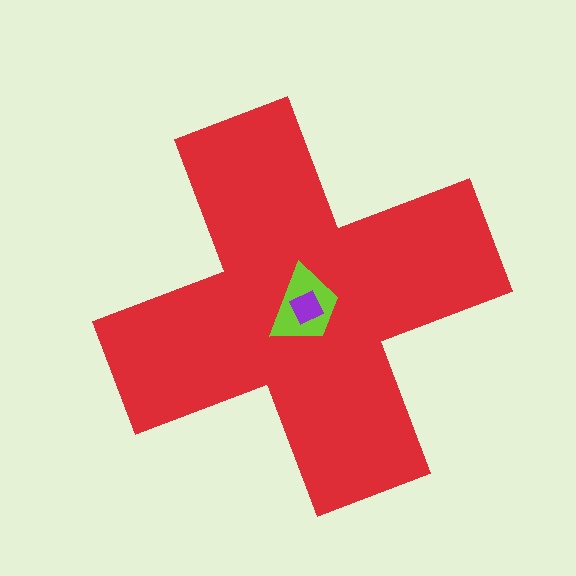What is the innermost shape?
The purple square.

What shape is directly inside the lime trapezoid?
The purple square.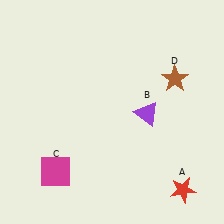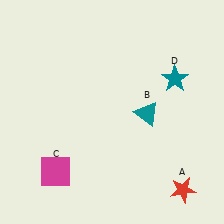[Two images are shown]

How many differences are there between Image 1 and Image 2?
There are 2 differences between the two images.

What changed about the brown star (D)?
In Image 1, D is brown. In Image 2, it changed to teal.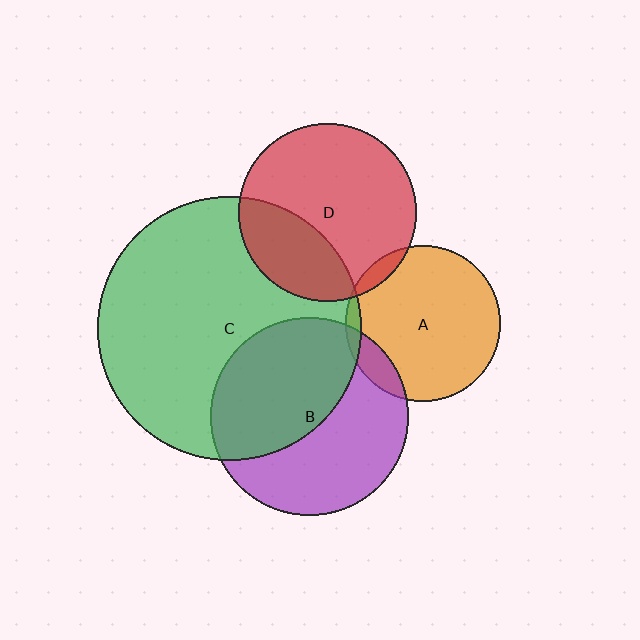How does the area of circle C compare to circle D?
Approximately 2.2 times.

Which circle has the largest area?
Circle C (green).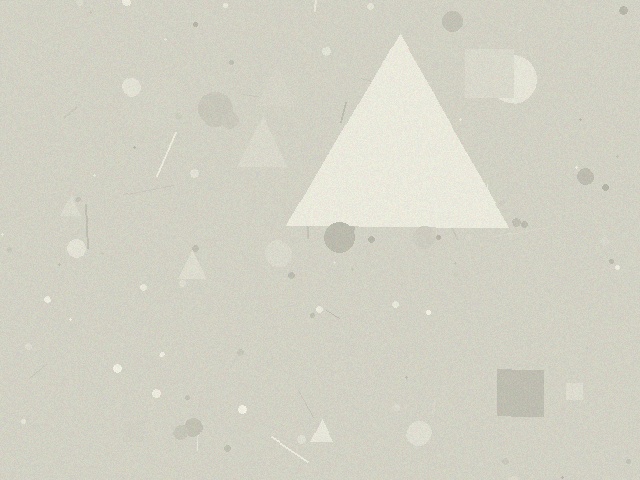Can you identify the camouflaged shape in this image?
The camouflaged shape is a triangle.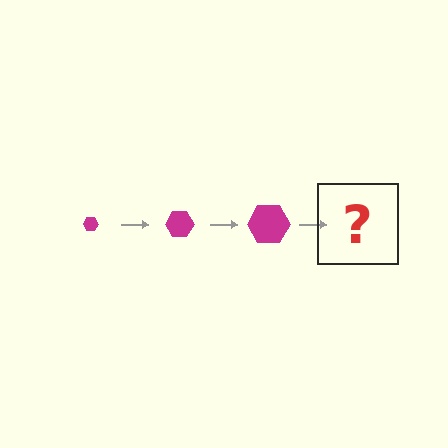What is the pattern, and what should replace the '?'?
The pattern is that the hexagon gets progressively larger each step. The '?' should be a magenta hexagon, larger than the previous one.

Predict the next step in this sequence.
The next step is a magenta hexagon, larger than the previous one.